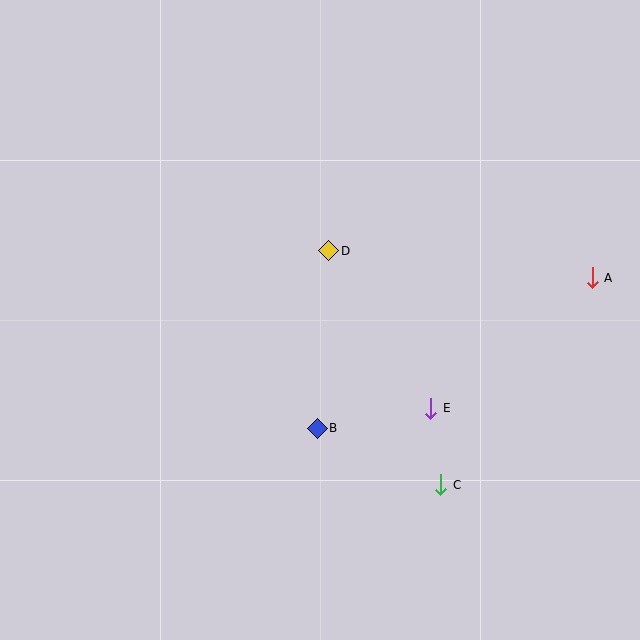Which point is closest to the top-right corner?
Point A is closest to the top-right corner.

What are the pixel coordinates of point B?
Point B is at (317, 428).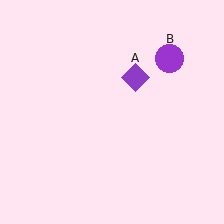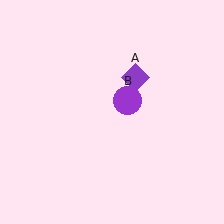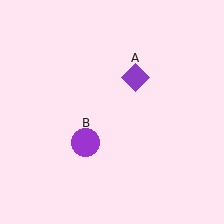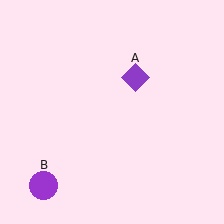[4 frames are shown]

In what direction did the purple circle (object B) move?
The purple circle (object B) moved down and to the left.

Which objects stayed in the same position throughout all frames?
Purple diamond (object A) remained stationary.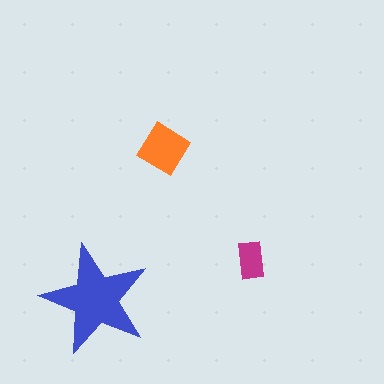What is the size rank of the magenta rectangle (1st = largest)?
3rd.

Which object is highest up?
The orange diamond is topmost.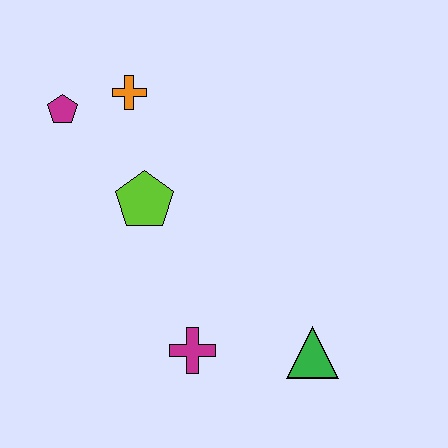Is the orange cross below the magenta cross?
No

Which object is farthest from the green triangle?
The magenta pentagon is farthest from the green triangle.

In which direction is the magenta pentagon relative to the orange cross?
The magenta pentagon is to the left of the orange cross.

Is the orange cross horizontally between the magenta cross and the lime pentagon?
No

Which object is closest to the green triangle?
The magenta cross is closest to the green triangle.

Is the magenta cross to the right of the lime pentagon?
Yes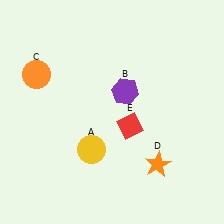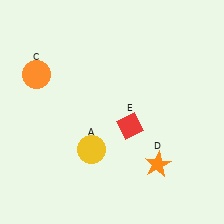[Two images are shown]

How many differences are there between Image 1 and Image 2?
There is 1 difference between the two images.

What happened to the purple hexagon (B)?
The purple hexagon (B) was removed in Image 2. It was in the top-right area of Image 1.